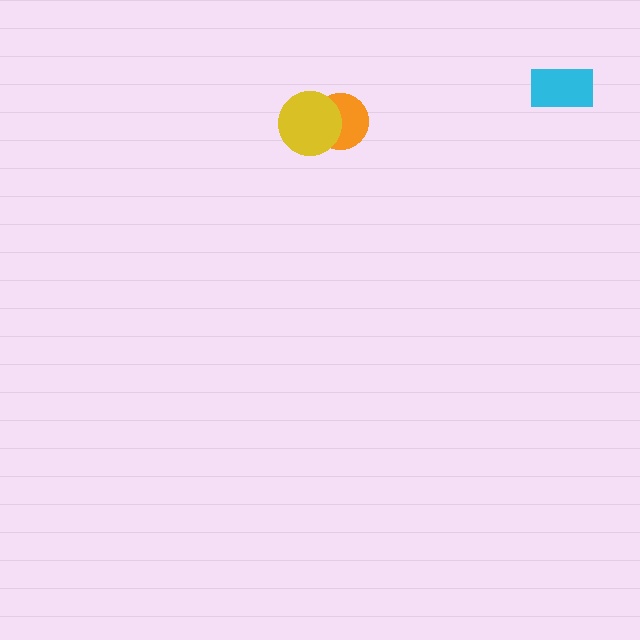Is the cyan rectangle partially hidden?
No, no other shape covers it.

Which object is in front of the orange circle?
The yellow circle is in front of the orange circle.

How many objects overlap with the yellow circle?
1 object overlaps with the yellow circle.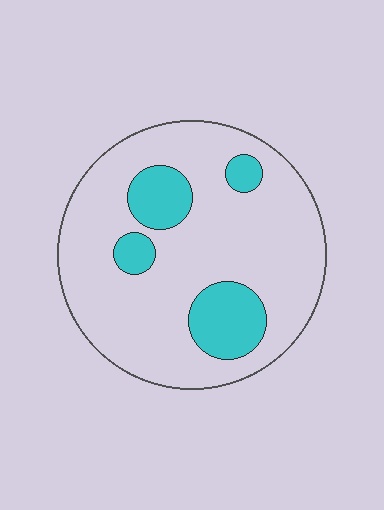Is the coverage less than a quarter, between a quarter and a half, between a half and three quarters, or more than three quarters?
Less than a quarter.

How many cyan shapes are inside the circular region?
4.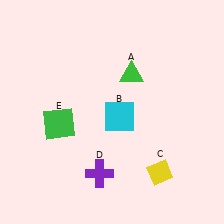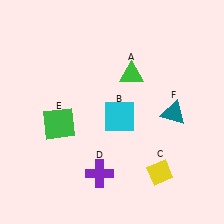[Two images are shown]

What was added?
A teal triangle (F) was added in Image 2.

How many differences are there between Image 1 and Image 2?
There is 1 difference between the two images.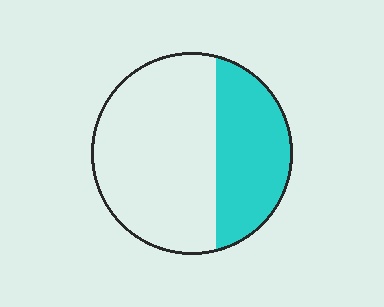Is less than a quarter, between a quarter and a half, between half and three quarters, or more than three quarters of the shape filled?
Between a quarter and a half.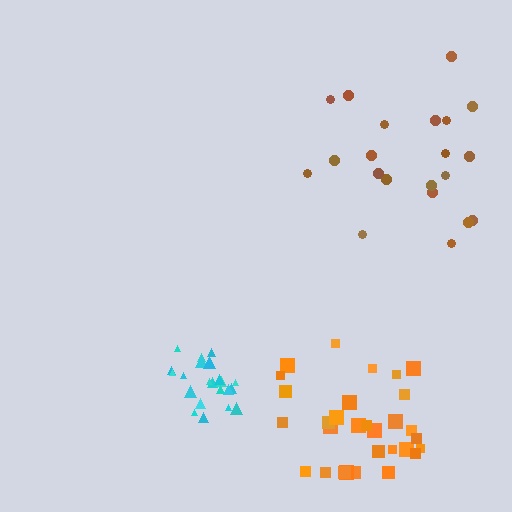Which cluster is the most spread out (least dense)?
Brown.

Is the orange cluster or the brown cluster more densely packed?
Orange.